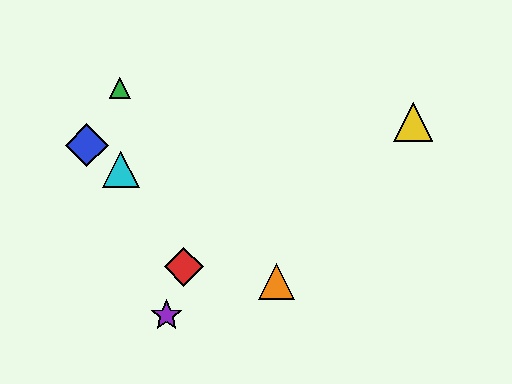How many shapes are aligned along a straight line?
3 shapes (the blue diamond, the orange triangle, the cyan triangle) are aligned along a straight line.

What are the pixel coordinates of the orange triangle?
The orange triangle is at (276, 282).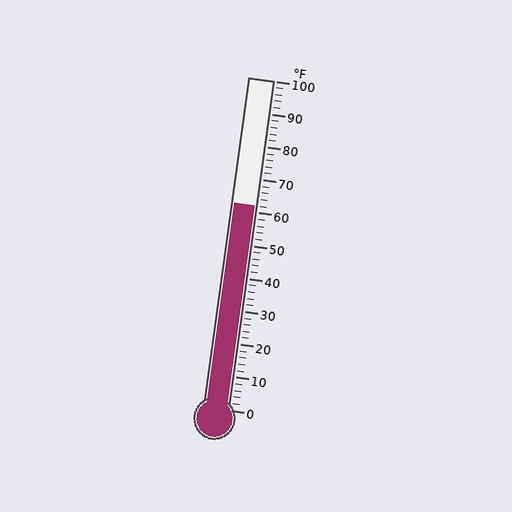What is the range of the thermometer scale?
The thermometer scale ranges from 0°F to 100°F.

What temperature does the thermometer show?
The thermometer shows approximately 62°F.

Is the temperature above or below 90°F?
The temperature is below 90°F.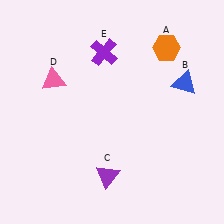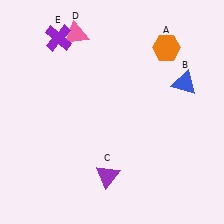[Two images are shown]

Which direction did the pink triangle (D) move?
The pink triangle (D) moved up.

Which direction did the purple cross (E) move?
The purple cross (E) moved left.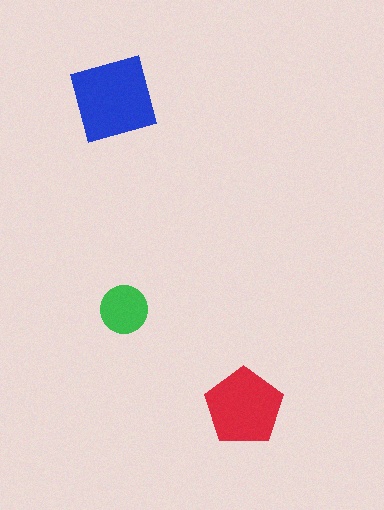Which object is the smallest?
The green circle.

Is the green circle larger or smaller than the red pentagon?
Smaller.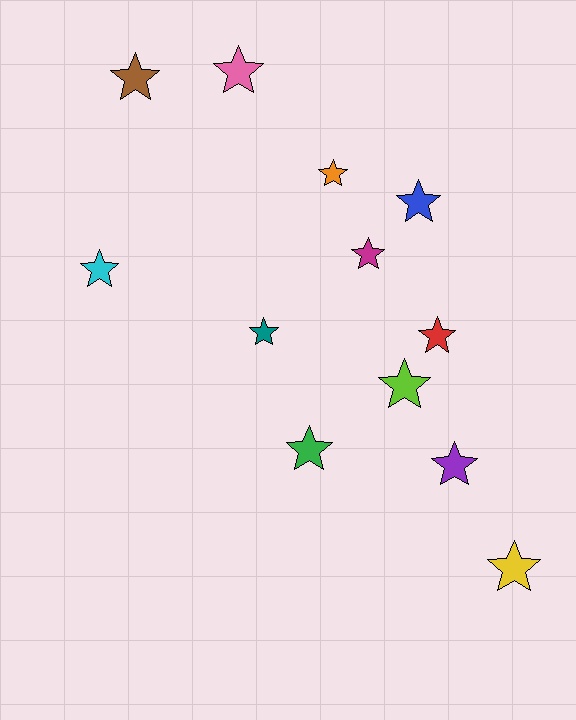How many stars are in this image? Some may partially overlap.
There are 12 stars.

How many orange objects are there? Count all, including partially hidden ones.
There is 1 orange object.